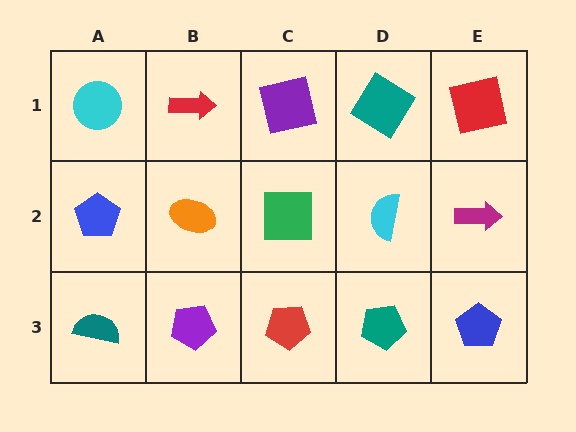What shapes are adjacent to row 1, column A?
A blue pentagon (row 2, column A), a red arrow (row 1, column B).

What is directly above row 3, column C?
A green square.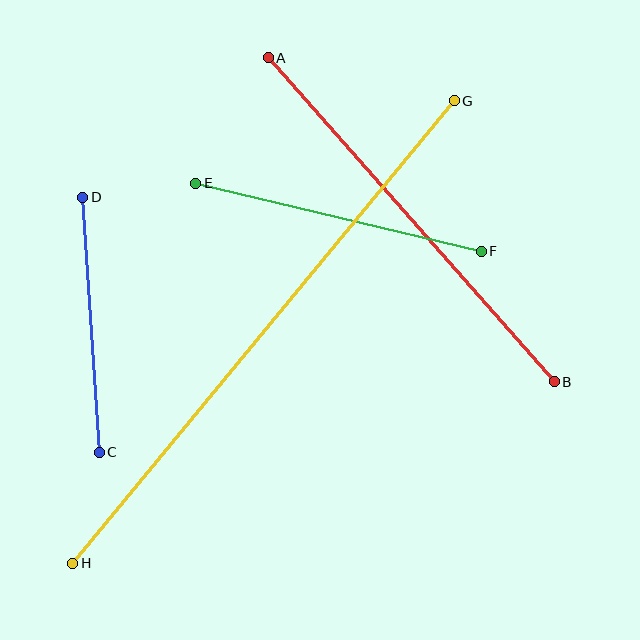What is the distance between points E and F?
The distance is approximately 293 pixels.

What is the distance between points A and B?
The distance is approximately 432 pixels.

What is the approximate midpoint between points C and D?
The midpoint is at approximately (91, 325) pixels.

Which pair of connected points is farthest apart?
Points G and H are farthest apart.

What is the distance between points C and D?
The distance is approximately 255 pixels.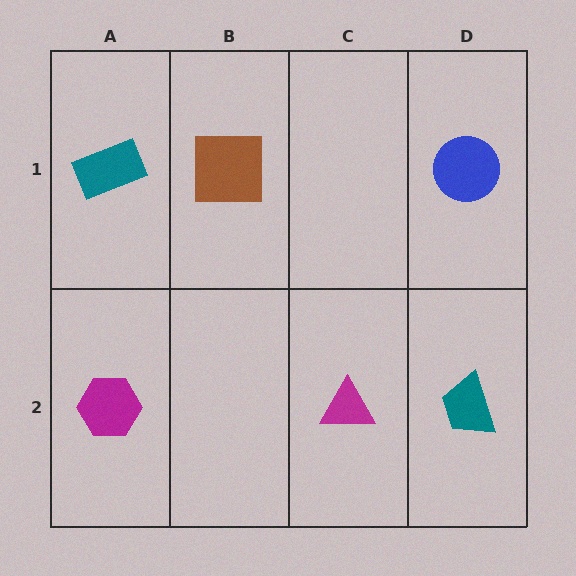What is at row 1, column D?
A blue circle.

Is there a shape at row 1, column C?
No, that cell is empty.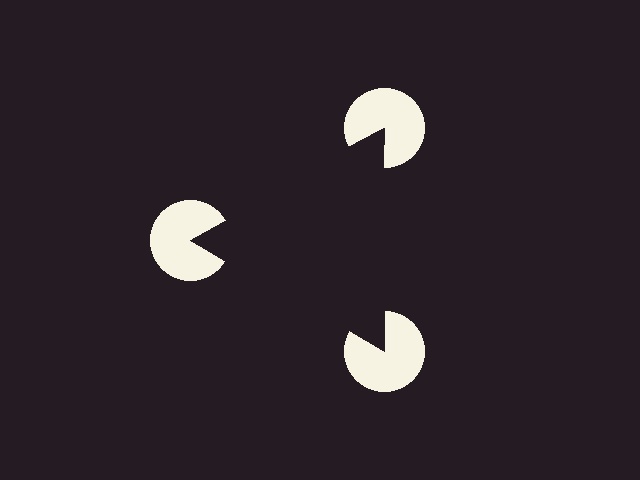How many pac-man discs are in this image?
There are 3 — one at each vertex of the illusory triangle.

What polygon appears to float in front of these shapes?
An illusory triangle — its edges are inferred from the aligned wedge cuts in the pac-man discs, not physically drawn.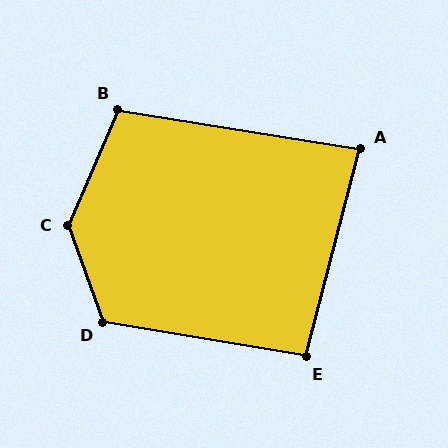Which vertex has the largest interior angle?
C, at approximately 137 degrees.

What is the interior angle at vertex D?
Approximately 119 degrees (obtuse).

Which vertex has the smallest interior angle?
A, at approximately 84 degrees.